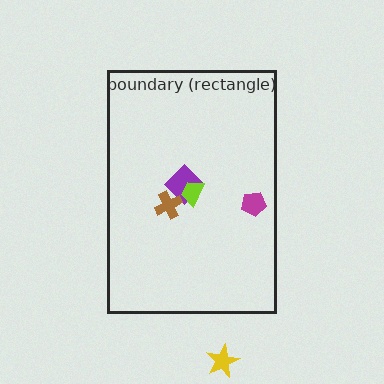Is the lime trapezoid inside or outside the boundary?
Inside.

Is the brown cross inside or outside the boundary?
Inside.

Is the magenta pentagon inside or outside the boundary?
Inside.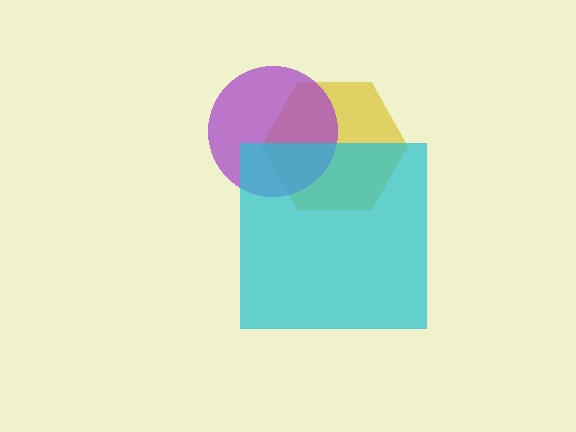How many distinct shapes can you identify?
There are 3 distinct shapes: a yellow hexagon, a purple circle, a cyan square.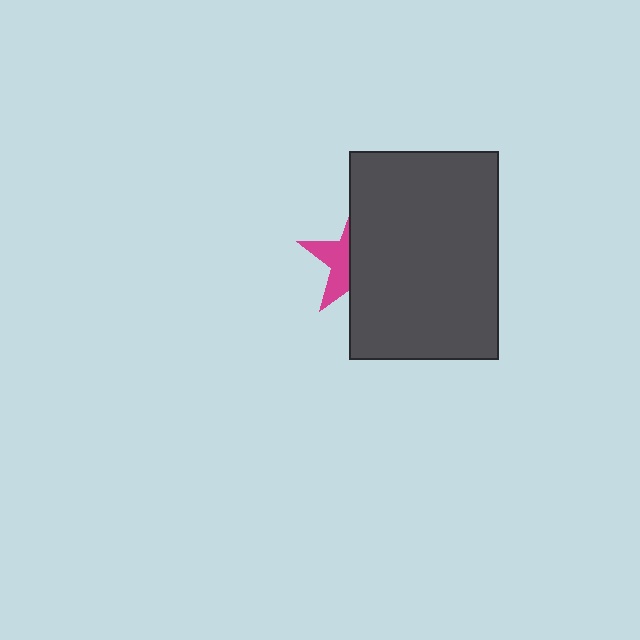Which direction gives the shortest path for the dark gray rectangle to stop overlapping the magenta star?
Moving right gives the shortest separation.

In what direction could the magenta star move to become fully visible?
The magenta star could move left. That would shift it out from behind the dark gray rectangle entirely.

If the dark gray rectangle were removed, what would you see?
You would see the complete magenta star.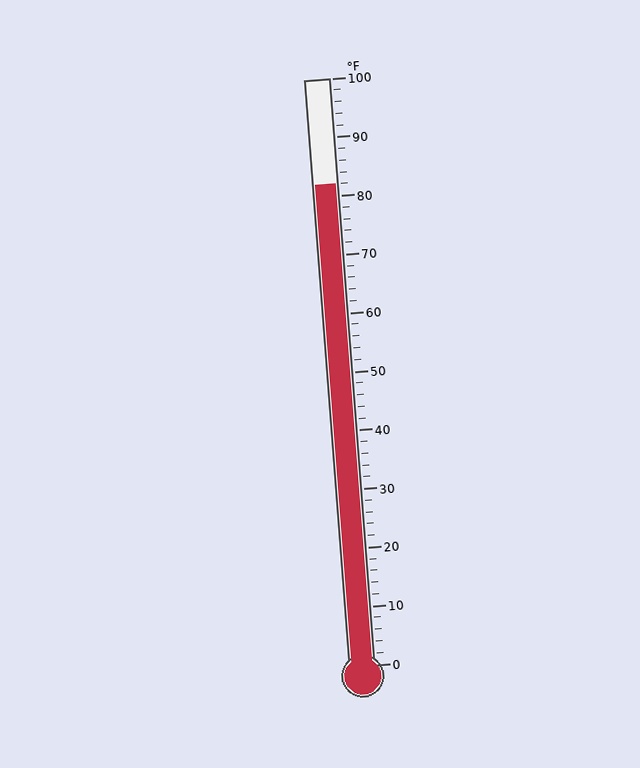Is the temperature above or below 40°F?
The temperature is above 40°F.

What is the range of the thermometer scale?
The thermometer scale ranges from 0°F to 100°F.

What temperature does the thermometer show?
The thermometer shows approximately 82°F.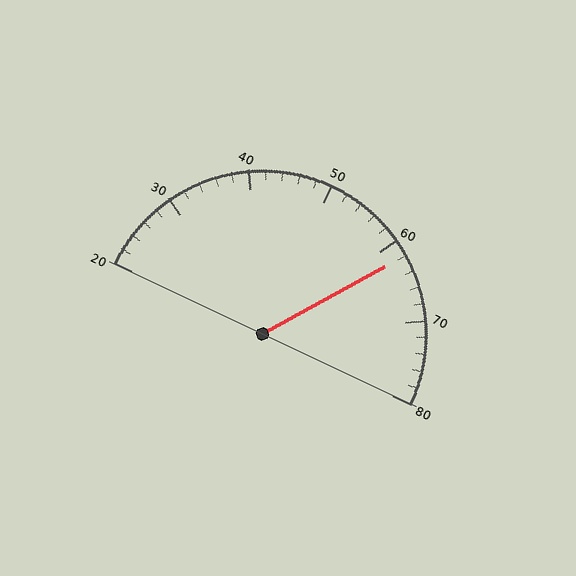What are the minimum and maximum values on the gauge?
The gauge ranges from 20 to 80.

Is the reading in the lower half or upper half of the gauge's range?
The reading is in the upper half of the range (20 to 80).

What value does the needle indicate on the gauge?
The needle indicates approximately 62.